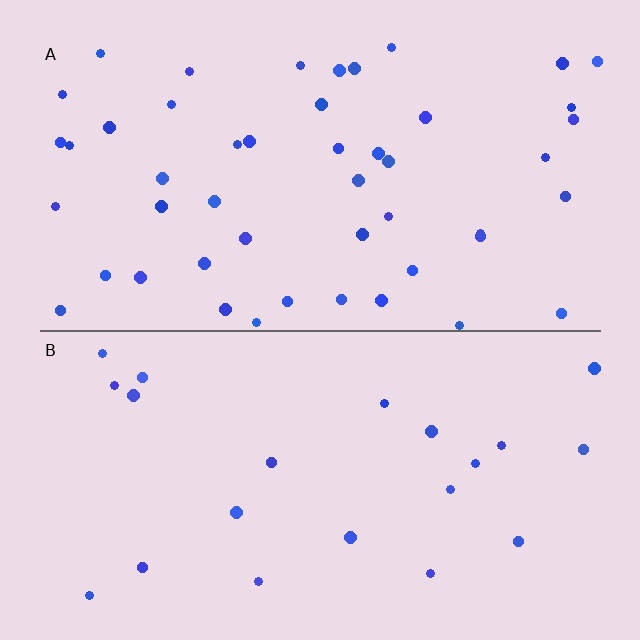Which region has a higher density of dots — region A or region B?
A (the top).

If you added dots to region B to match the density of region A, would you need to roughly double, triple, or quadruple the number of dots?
Approximately double.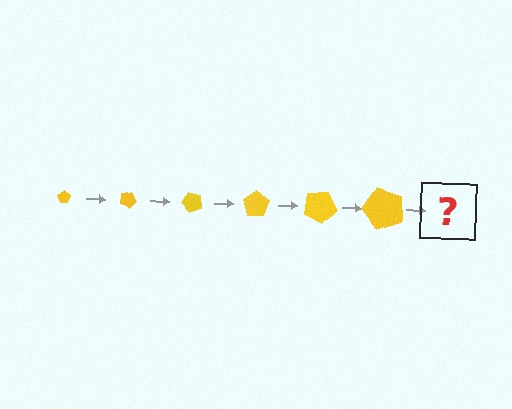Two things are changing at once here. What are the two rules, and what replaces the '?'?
The two rules are that the pentagon grows larger each step and it rotates 25 degrees each step. The '?' should be a pentagon, larger than the previous one and rotated 150 degrees from the start.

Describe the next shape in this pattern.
It should be a pentagon, larger than the previous one and rotated 150 degrees from the start.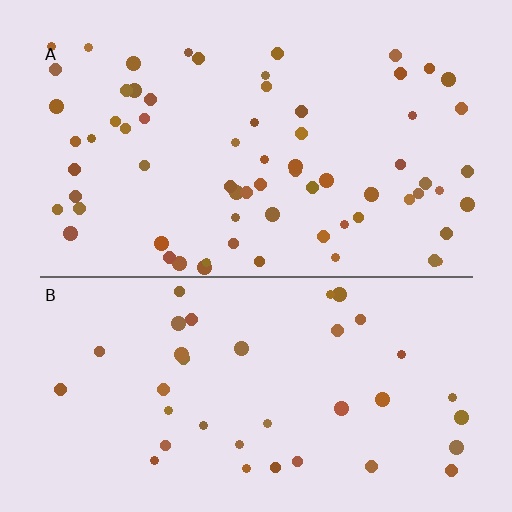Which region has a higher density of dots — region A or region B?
A (the top).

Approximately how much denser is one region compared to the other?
Approximately 1.9× — region A over region B.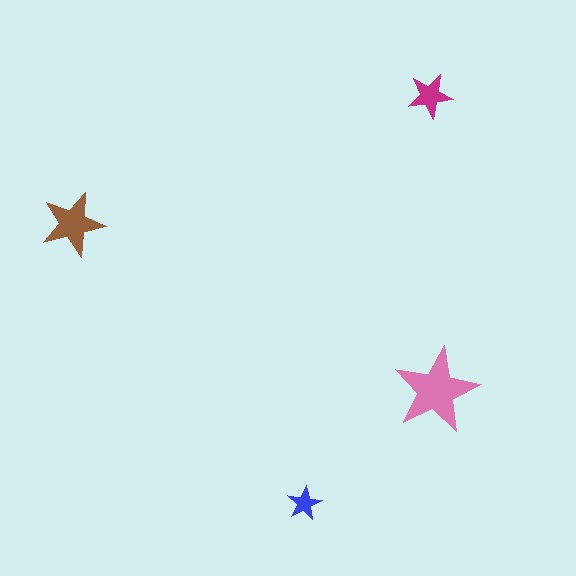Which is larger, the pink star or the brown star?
The pink one.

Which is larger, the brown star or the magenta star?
The brown one.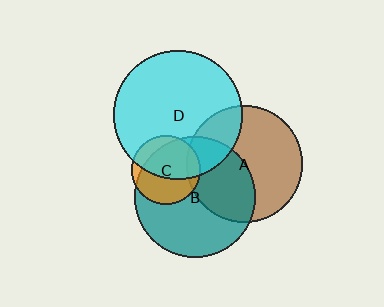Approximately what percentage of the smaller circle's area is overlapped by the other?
Approximately 80%.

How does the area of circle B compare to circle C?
Approximately 3.0 times.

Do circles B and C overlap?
Yes.